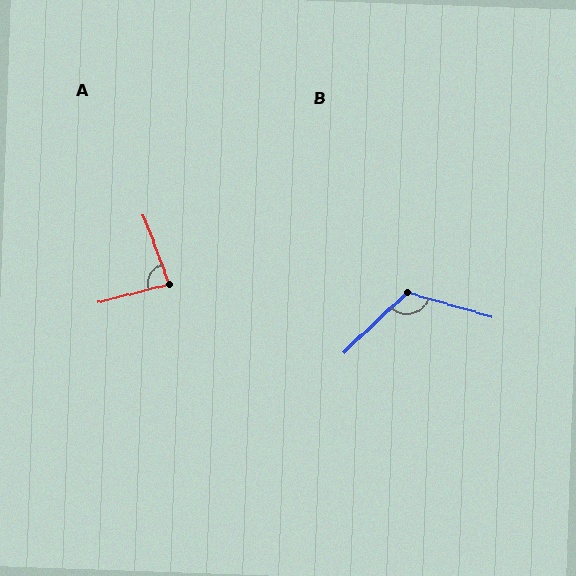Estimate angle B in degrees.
Approximately 120 degrees.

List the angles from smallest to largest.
A (84°), B (120°).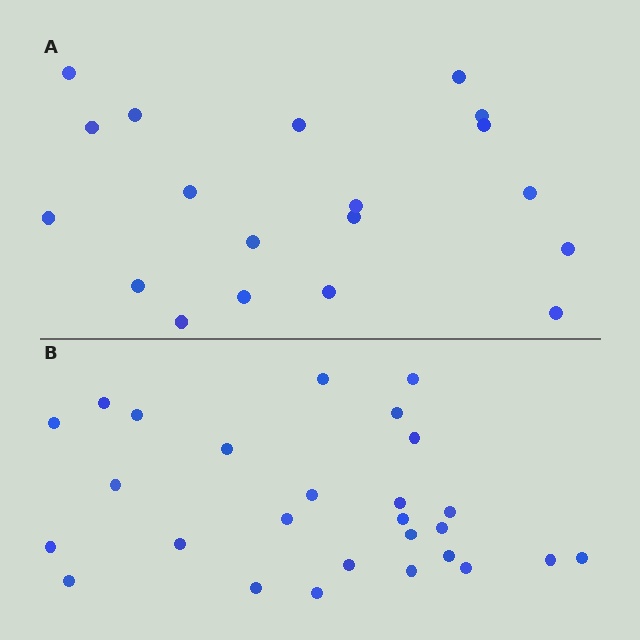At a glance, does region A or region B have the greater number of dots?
Region B (the bottom region) has more dots.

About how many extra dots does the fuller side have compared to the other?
Region B has roughly 8 or so more dots than region A.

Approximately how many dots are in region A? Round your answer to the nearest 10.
About 20 dots. (The exact count is 19, which rounds to 20.)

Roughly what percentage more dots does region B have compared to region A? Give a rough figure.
About 40% more.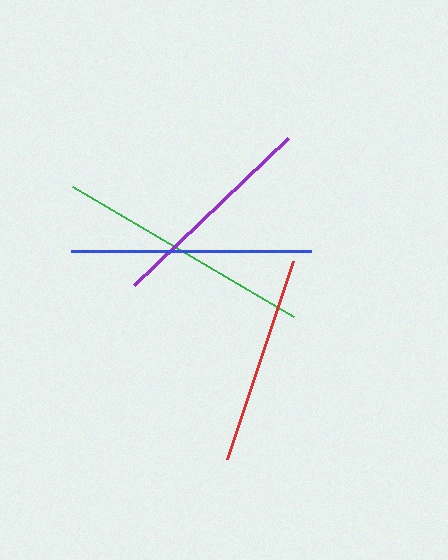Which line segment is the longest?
The green line is the longest at approximately 257 pixels.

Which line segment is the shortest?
The red line is the shortest at approximately 209 pixels.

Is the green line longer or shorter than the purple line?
The green line is longer than the purple line.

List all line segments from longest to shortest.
From longest to shortest: green, blue, purple, red.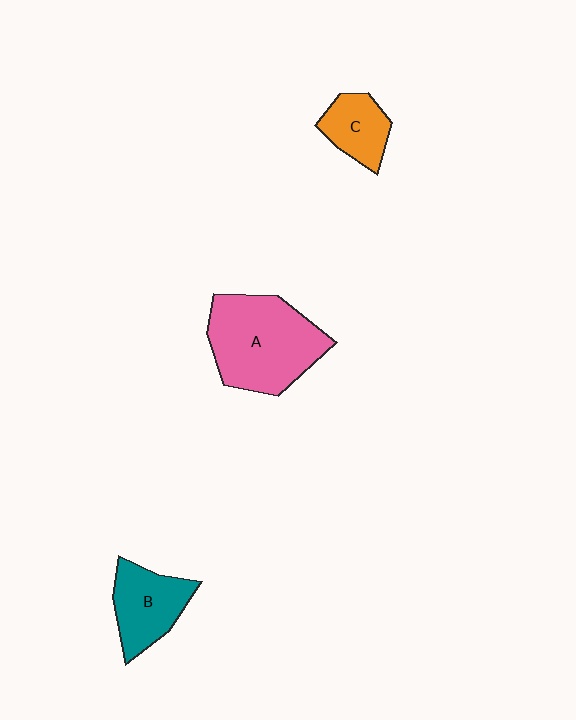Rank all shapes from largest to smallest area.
From largest to smallest: A (pink), B (teal), C (orange).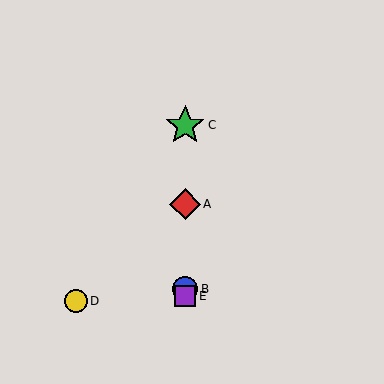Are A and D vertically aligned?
No, A is at x≈185 and D is at x≈76.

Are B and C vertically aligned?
Yes, both are at x≈185.